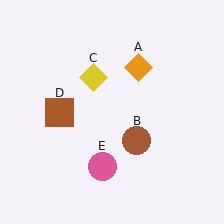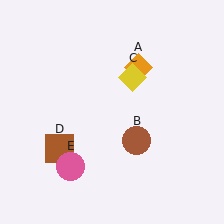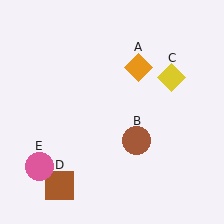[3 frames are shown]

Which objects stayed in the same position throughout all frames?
Orange diamond (object A) and brown circle (object B) remained stationary.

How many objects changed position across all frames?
3 objects changed position: yellow diamond (object C), brown square (object D), pink circle (object E).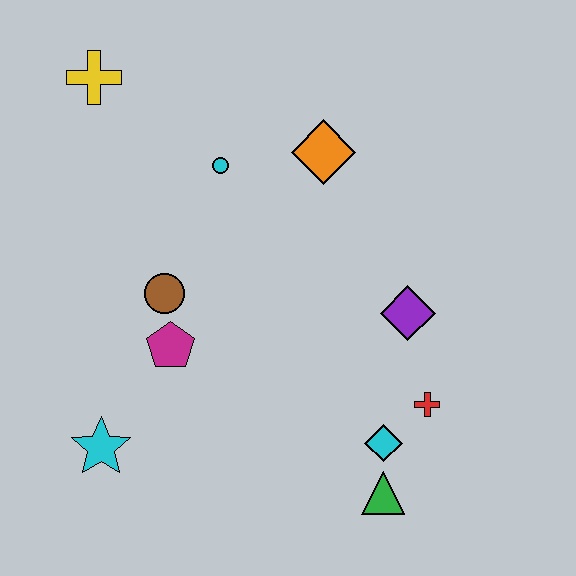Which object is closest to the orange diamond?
The cyan circle is closest to the orange diamond.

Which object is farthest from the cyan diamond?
The yellow cross is farthest from the cyan diamond.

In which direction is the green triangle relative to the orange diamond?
The green triangle is below the orange diamond.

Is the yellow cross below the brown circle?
No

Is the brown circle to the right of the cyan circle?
No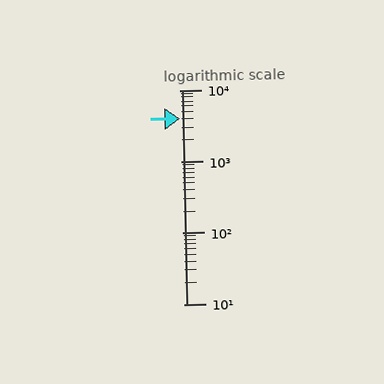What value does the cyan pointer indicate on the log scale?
The pointer indicates approximately 4000.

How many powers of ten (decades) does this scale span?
The scale spans 3 decades, from 10 to 10000.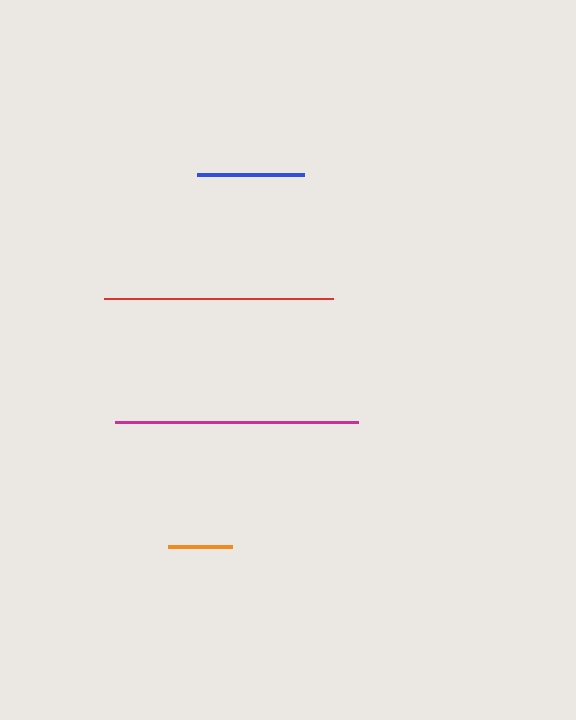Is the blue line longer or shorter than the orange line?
The blue line is longer than the orange line.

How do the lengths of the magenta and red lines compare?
The magenta and red lines are approximately the same length.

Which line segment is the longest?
The magenta line is the longest at approximately 242 pixels.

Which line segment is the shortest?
The orange line is the shortest at approximately 65 pixels.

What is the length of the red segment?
The red segment is approximately 229 pixels long.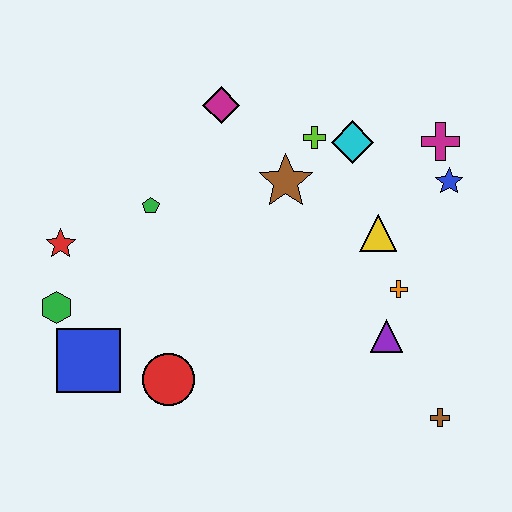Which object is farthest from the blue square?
The magenta cross is farthest from the blue square.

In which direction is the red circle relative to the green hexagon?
The red circle is to the right of the green hexagon.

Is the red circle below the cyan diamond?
Yes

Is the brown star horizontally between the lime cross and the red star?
Yes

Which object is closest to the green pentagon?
The red star is closest to the green pentagon.